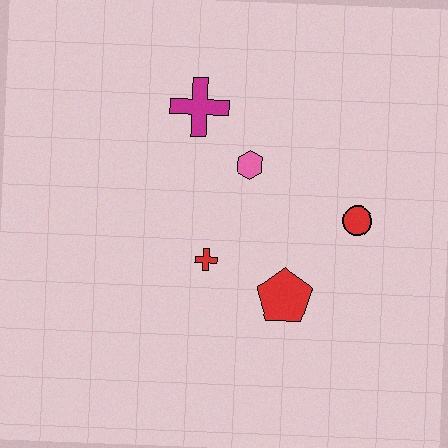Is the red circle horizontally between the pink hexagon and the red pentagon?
No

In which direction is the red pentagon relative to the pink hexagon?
The red pentagon is below the pink hexagon.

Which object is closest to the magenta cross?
The pink hexagon is closest to the magenta cross.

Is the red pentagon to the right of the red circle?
No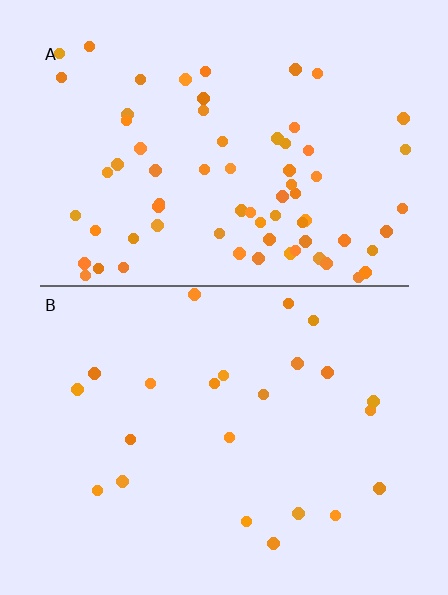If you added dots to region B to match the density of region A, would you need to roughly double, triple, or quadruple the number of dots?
Approximately triple.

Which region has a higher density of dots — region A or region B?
A (the top).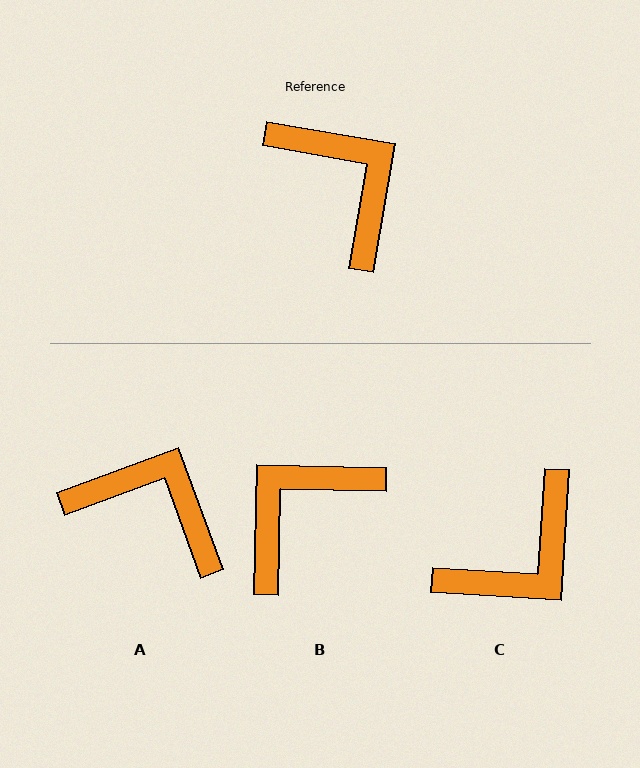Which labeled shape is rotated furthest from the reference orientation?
B, about 99 degrees away.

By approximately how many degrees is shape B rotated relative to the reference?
Approximately 99 degrees counter-clockwise.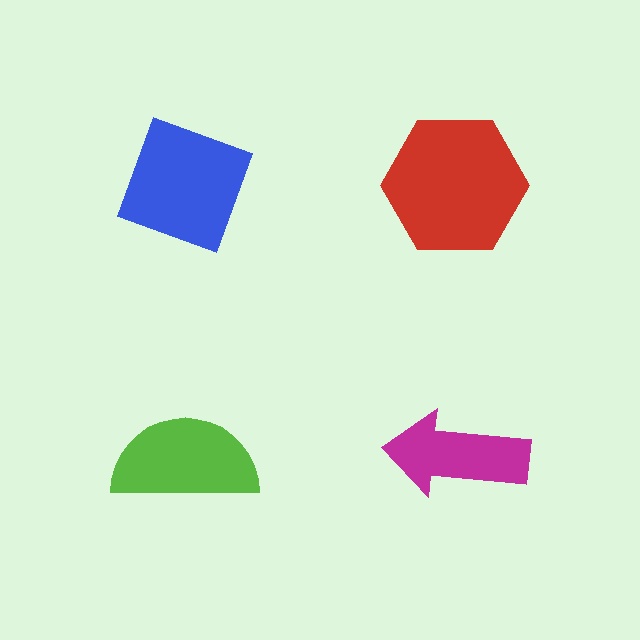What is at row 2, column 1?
A lime semicircle.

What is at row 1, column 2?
A red hexagon.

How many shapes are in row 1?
2 shapes.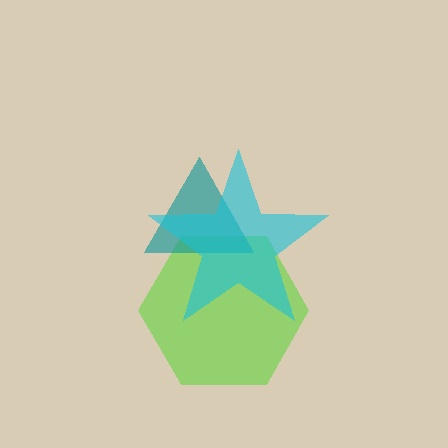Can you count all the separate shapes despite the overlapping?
Yes, there are 3 separate shapes.